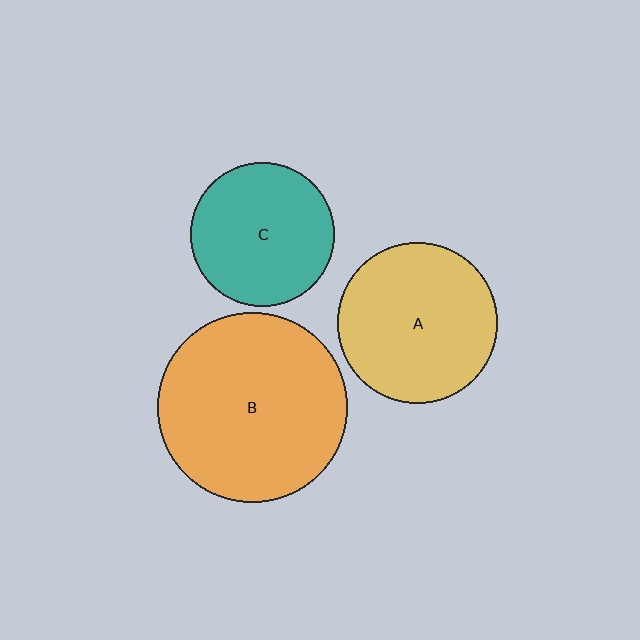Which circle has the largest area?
Circle B (orange).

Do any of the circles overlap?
No, none of the circles overlap.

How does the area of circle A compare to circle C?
Approximately 1.2 times.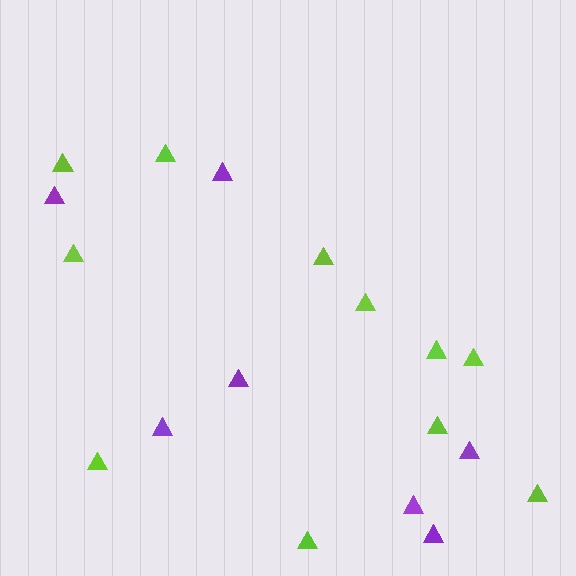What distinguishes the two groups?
There are 2 groups: one group of lime triangles (11) and one group of purple triangles (7).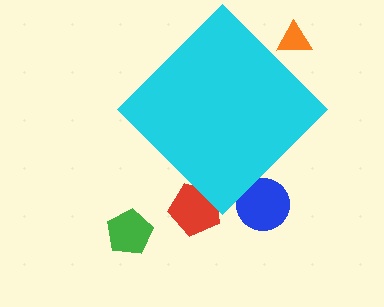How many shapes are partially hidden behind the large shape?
3 shapes are partially hidden.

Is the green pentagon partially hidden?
No, the green pentagon is fully visible.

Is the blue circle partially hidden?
Yes, the blue circle is partially hidden behind the cyan diamond.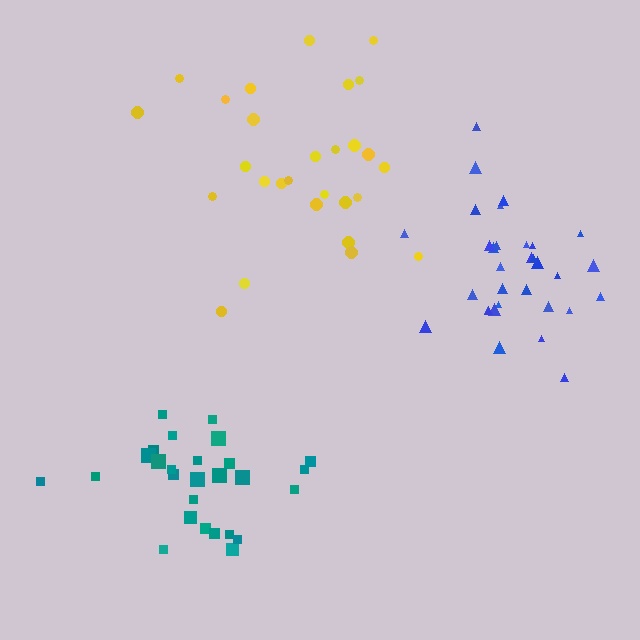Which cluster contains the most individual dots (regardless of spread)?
Blue (32).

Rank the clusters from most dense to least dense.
blue, teal, yellow.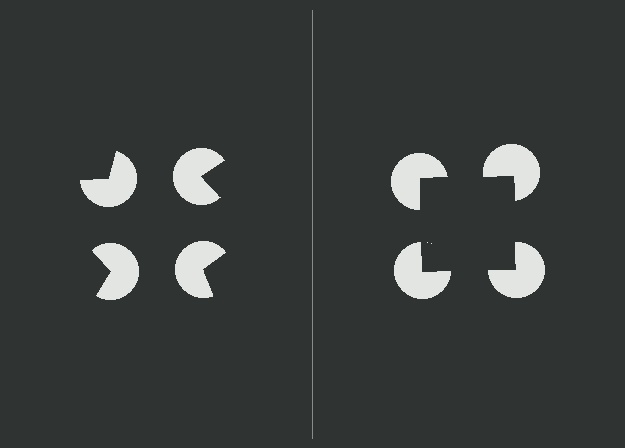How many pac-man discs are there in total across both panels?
8 — 4 on each side.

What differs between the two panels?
The pac-man discs are positioned identically on both sides; only the wedge orientations differ. On the right they align to a square; on the left they are misaligned.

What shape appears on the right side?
An illusory square.